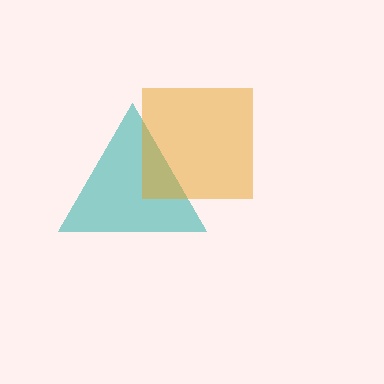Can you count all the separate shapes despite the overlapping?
Yes, there are 2 separate shapes.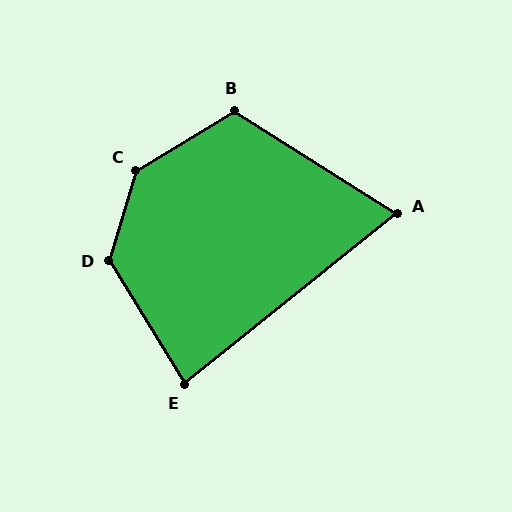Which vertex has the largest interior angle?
C, at approximately 138 degrees.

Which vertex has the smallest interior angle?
A, at approximately 71 degrees.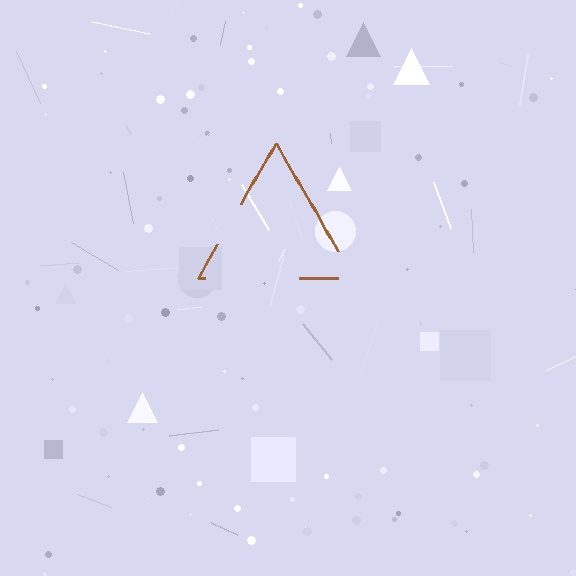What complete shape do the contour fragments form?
The contour fragments form a triangle.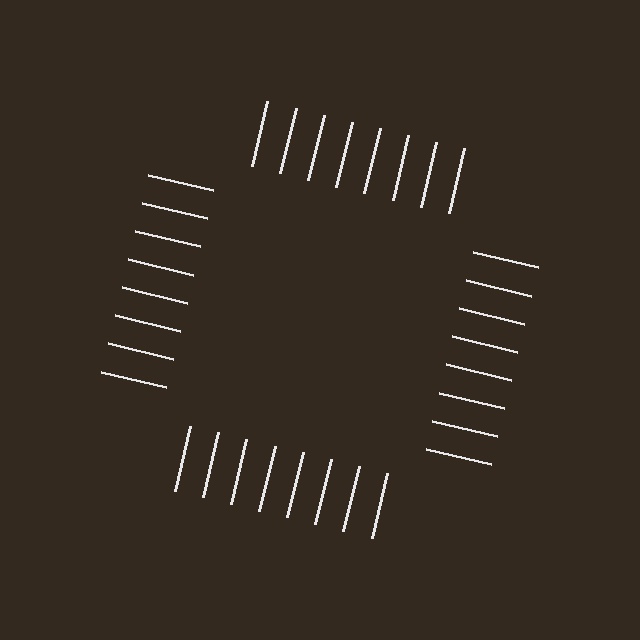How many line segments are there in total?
32 — 8 along each of the 4 edges.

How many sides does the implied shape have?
4 sides — the line-ends trace a square.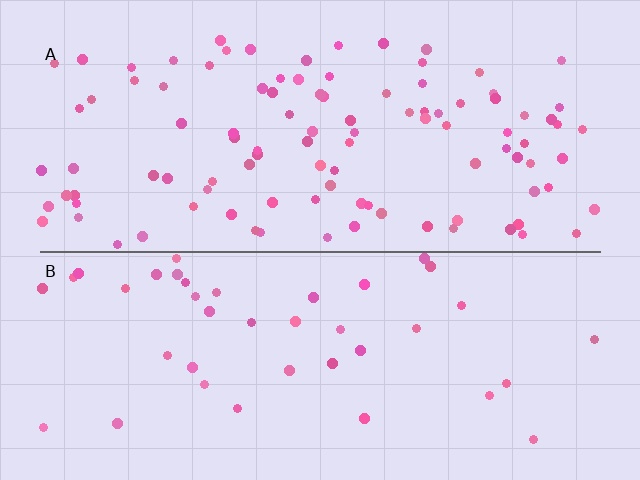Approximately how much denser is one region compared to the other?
Approximately 2.6× — region A over region B.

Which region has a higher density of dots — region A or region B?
A (the top).